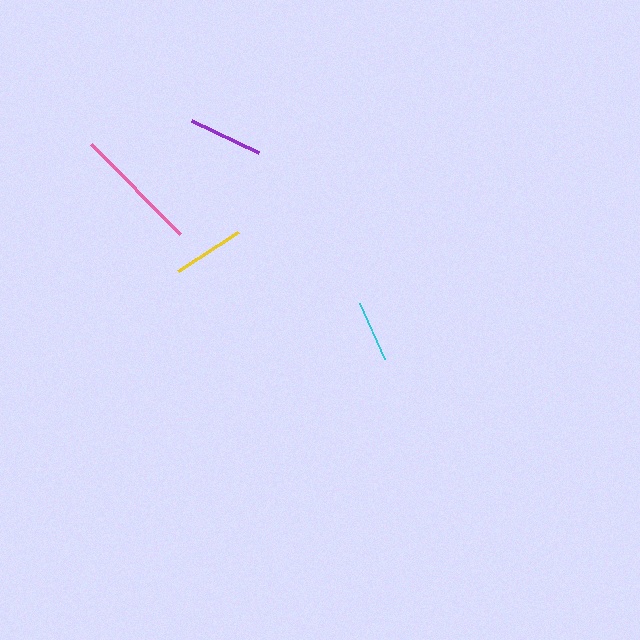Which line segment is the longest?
The pink line is the longest at approximately 127 pixels.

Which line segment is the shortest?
The cyan line is the shortest at approximately 61 pixels.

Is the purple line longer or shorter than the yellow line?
The purple line is longer than the yellow line.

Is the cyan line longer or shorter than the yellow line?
The yellow line is longer than the cyan line.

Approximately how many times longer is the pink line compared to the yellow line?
The pink line is approximately 1.7 times the length of the yellow line.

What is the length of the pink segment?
The pink segment is approximately 127 pixels long.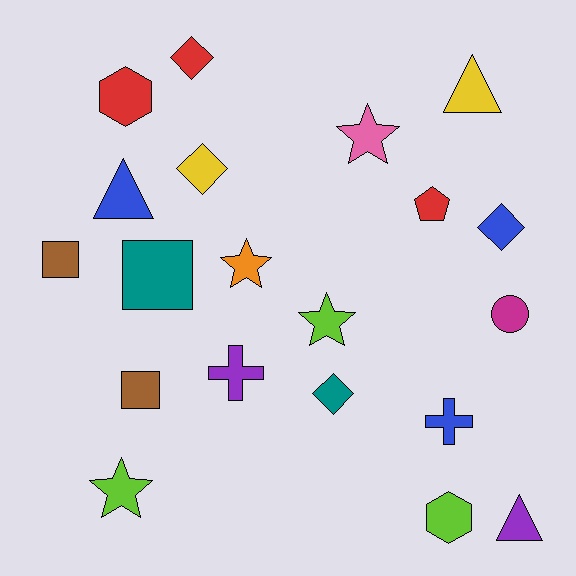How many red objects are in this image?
There are 3 red objects.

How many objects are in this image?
There are 20 objects.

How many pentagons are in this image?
There is 1 pentagon.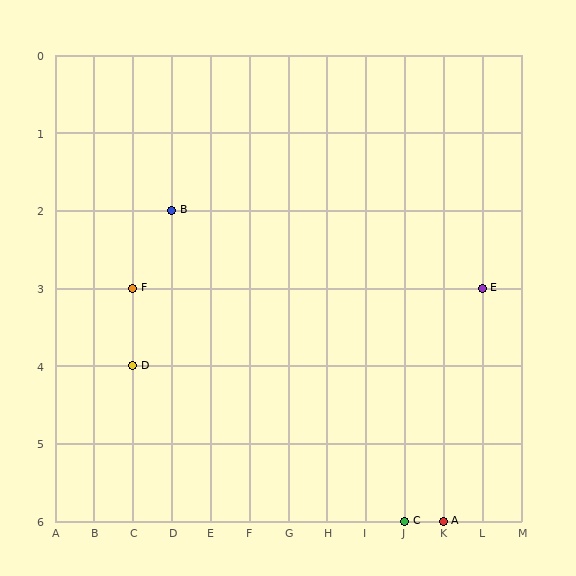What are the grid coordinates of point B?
Point B is at grid coordinates (D, 2).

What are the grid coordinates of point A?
Point A is at grid coordinates (K, 6).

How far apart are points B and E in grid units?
Points B and E are 8 columns and 1 row apart (about 8.1 grid units diagonally).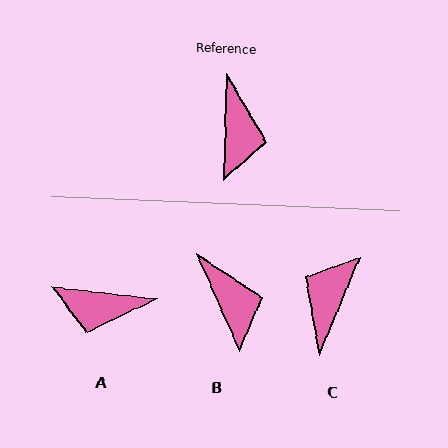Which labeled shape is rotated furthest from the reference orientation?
C, about 159 degrees away.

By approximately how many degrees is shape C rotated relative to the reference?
Approximately 159 degrees counter-clockwise.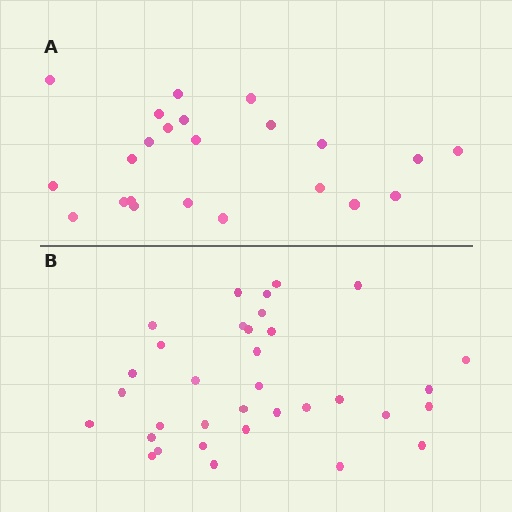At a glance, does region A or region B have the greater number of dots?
Region B (the bottom region) has more dots.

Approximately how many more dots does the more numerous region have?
Region B has roughly 12 or so more dots than region A.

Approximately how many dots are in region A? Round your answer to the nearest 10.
About 20 dots. (The exact count is 23, which rounds to 20.)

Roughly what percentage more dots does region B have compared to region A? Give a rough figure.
About 50% more.